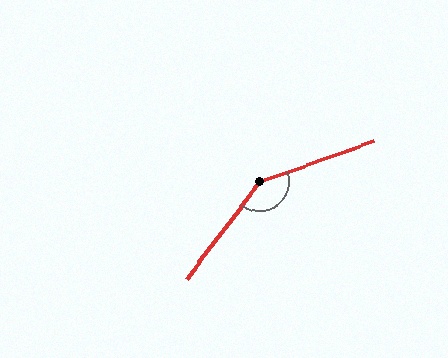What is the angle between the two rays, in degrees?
Approximately 146 degrees.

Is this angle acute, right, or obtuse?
It is obtuse.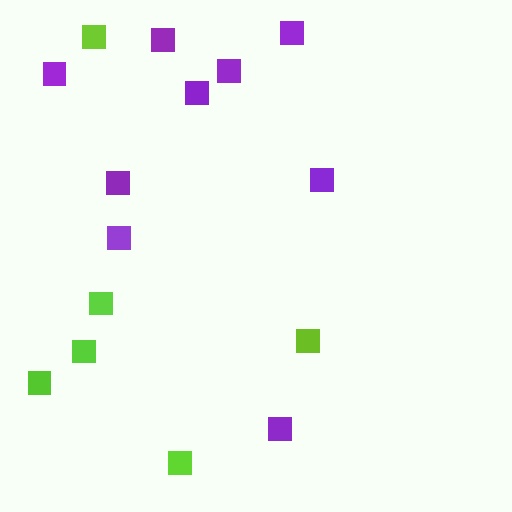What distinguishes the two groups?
There are 2 groups: one group of purple squares (9) and one group of lime squares (6).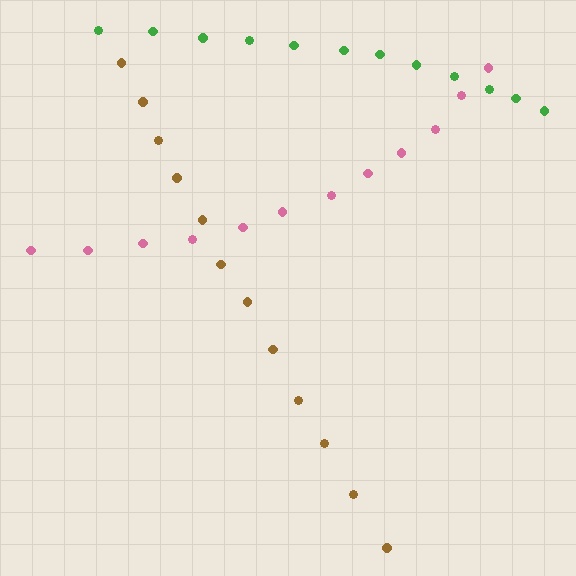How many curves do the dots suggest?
There are 3 distinct paths.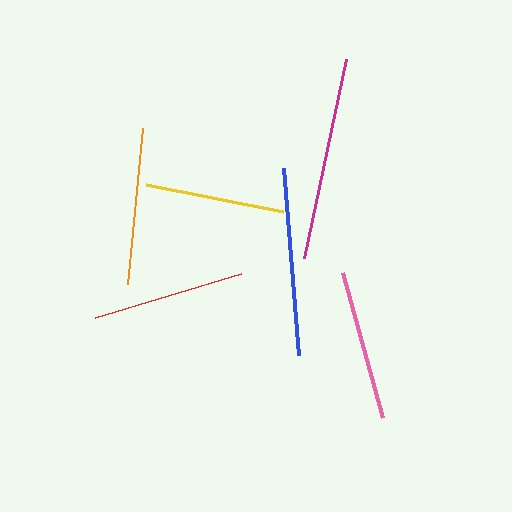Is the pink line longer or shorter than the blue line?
The blue line is longer than the pink line.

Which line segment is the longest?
The magenta line is the longest at approximately 203 pixels.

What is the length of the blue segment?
The blue segment is approximately 188 pixels long.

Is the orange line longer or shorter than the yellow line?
The orange line is longer than the yellow line.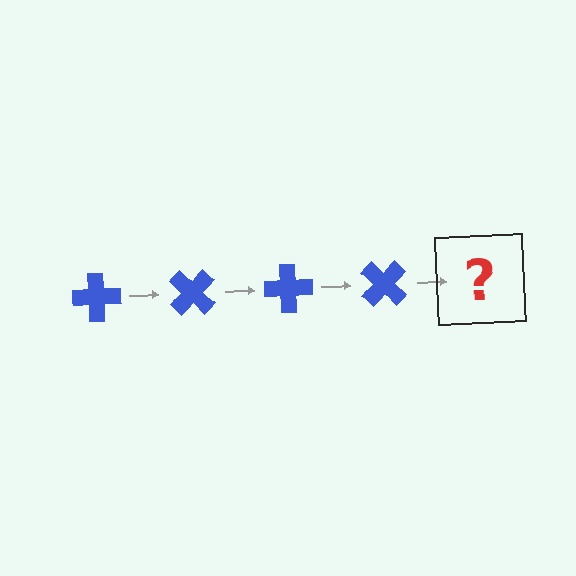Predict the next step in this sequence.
The next step is a blue cross rotated 180 degrees.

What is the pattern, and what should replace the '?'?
The pattern is that the cross rotates 45 degrees each step. The '?' should be a blue cross rotated 180 degrees.